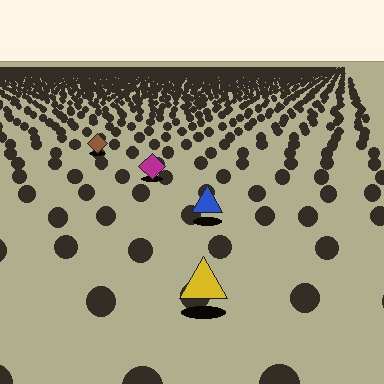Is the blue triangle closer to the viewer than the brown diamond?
Yes. The blue triangle is closer — you can tell from the texture gradient: the ground texture is coarser near it.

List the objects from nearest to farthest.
From nearest to farthest: the yellow triangle, the blue triangle, the magenta diamond, the brown diamond.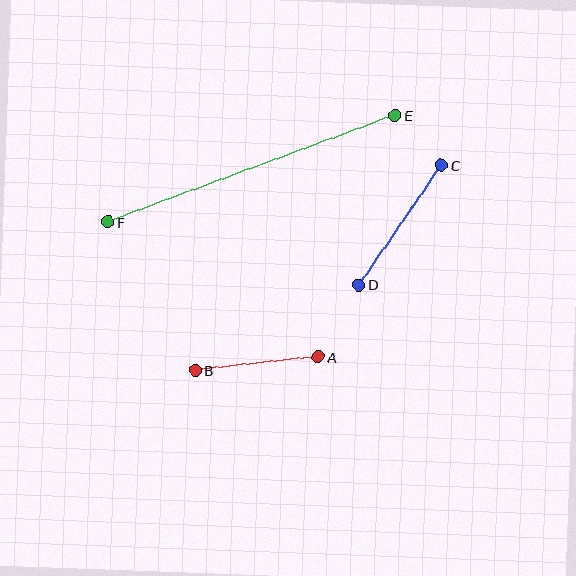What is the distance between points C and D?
The distance is approximately 145 pixels.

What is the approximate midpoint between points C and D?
The midpoint is at approximately (400, 225) pixels.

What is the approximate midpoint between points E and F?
The midpoint is at approximately (252, 169) pixels.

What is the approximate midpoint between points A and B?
The midpoint is at approximately (257, 364) pixels.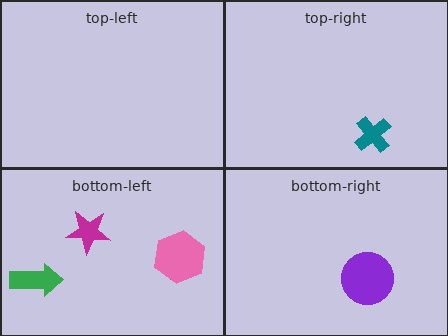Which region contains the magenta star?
The bottom-left region.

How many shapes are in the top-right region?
1.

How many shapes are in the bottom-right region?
1.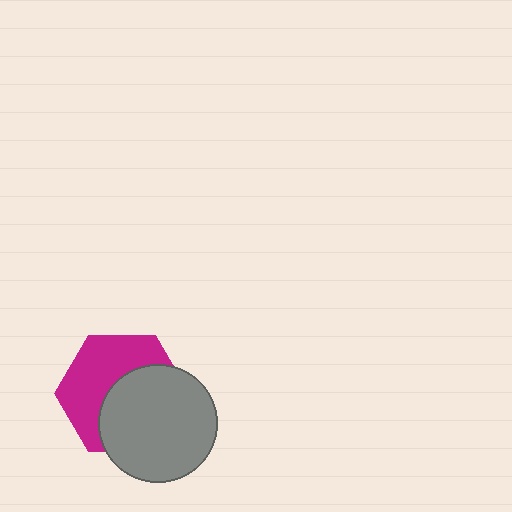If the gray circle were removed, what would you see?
You would see the complete magenta hexagon.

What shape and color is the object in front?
The object in front is a gray circle.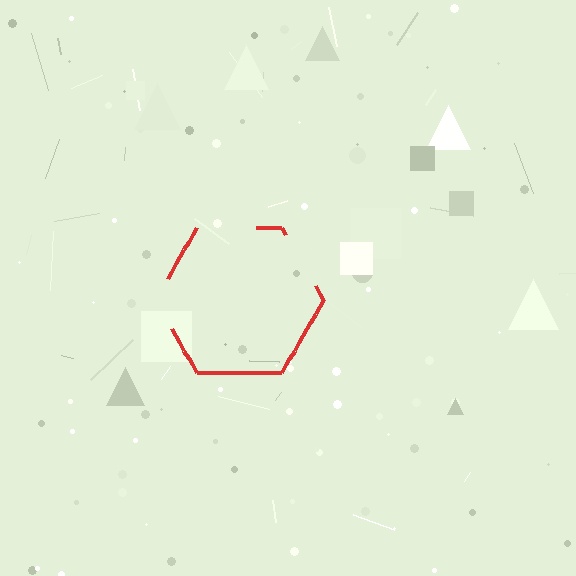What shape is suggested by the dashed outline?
The dashed outline suggests a hexagon.